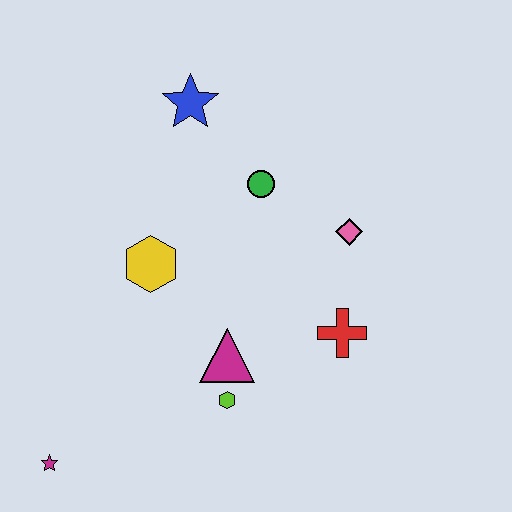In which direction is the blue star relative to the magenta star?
The blue star is above the magenta star.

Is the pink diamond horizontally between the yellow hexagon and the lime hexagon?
No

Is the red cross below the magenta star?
No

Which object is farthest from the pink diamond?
The magenta star is farthest from the pink diamond.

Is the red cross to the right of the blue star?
Yes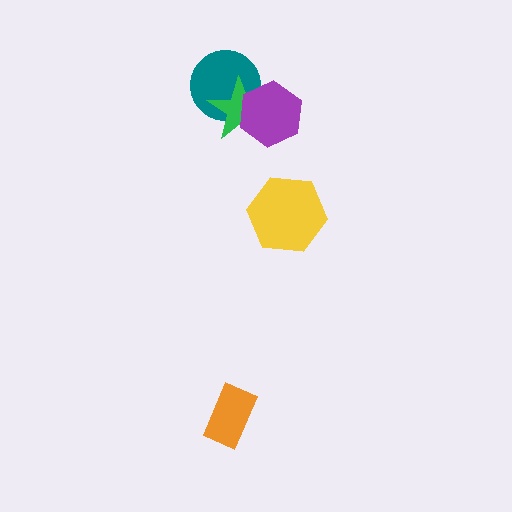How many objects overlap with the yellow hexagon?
0 objects overlap with the yellow hexagon.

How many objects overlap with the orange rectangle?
0 objects overlap with the orange rectangle.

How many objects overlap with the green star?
2 objects overlap with the green star.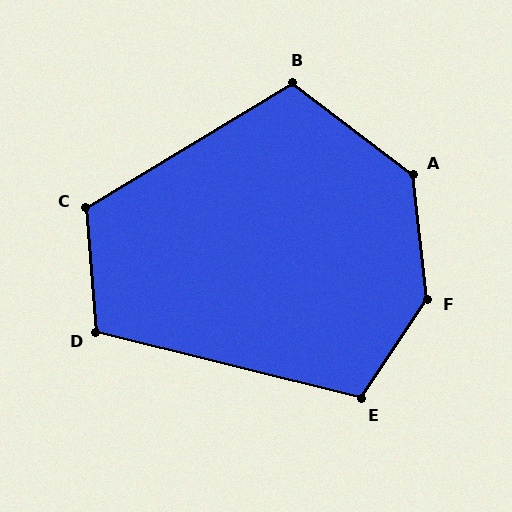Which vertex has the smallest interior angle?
D, at approximately 109 degrees.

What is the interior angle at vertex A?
Approximately 134 degrees (obtuse).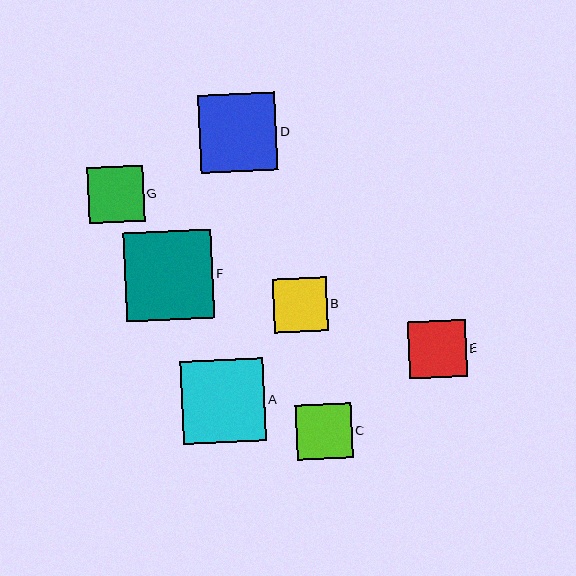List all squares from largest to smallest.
From largest to smallest: F, A, D, E, G, C, B.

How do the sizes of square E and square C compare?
Square E and square C are approximately the same size.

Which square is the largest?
Square F is the largest with a size of approximately 89 pixels.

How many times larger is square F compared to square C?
Square F is approximately 1.6 times the size of square C.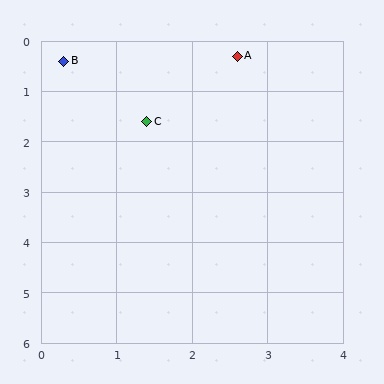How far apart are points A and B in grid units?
Points A and B are about 2.3 grid units apart.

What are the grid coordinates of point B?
Point B is at approximately (0.3, 0.4).